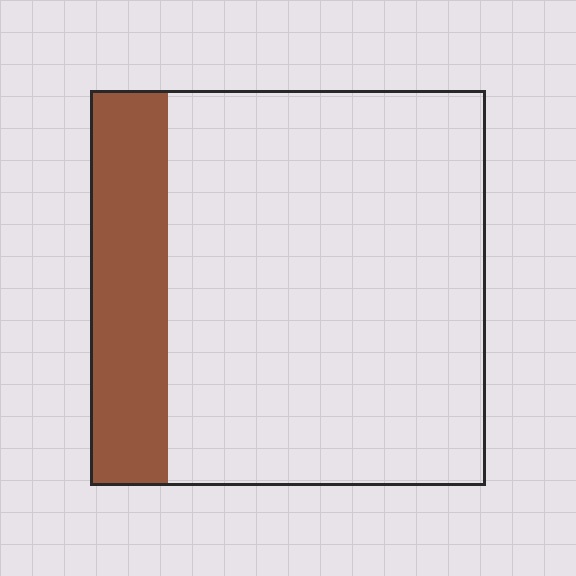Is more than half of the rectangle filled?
No.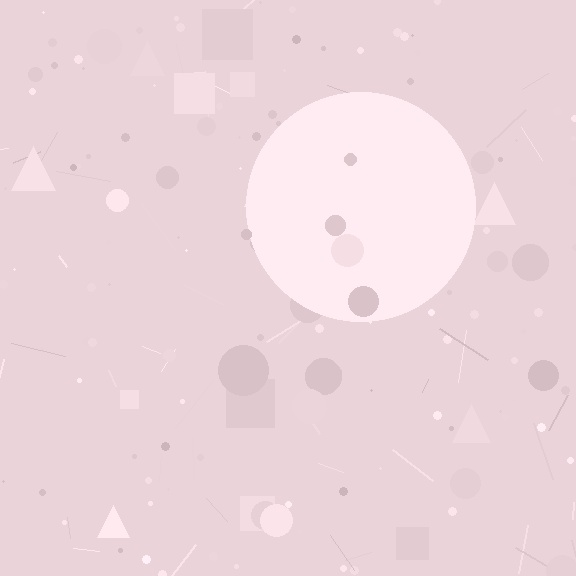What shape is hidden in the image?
A circle is hidden in the image.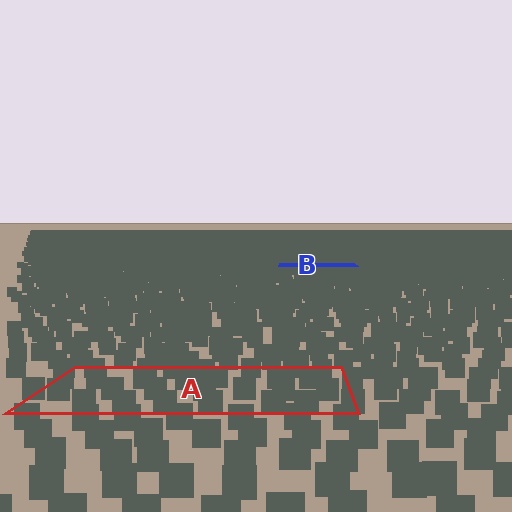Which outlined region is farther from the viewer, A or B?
Region B is farther from the viewer — the texture elements inside it appear smaller and more densely packed.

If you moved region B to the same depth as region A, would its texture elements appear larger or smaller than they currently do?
They would appear larger. At a closer depth, the same texture elements are projected at a bigger on-screen size.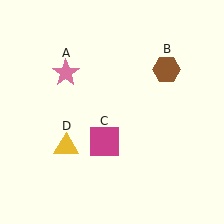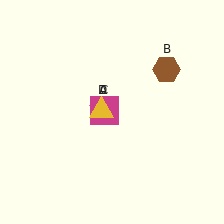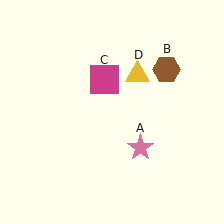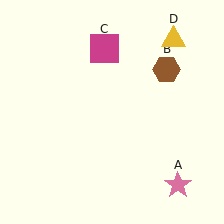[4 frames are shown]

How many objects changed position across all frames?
3 objects changed position: pink star (object A), magenta square (object C), yellow triangle (object D).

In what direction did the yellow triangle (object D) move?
The yellow triangle (object D) moved up and to the right.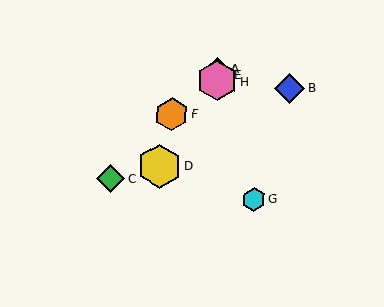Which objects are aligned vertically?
Objects A, E, H are aligned vertically.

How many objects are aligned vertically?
3 objects (A, E, H) are aligned vertically.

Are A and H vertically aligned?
Yes, both are at x≈217.